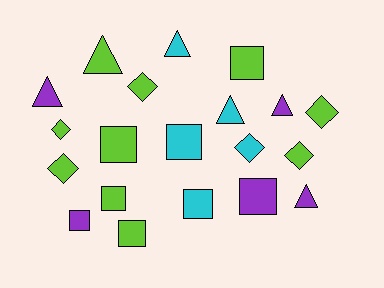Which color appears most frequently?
Lime, with 10 objects.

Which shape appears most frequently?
Square, with 8 objects.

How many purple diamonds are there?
There are no purple diamonds.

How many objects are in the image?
There are 20 objects.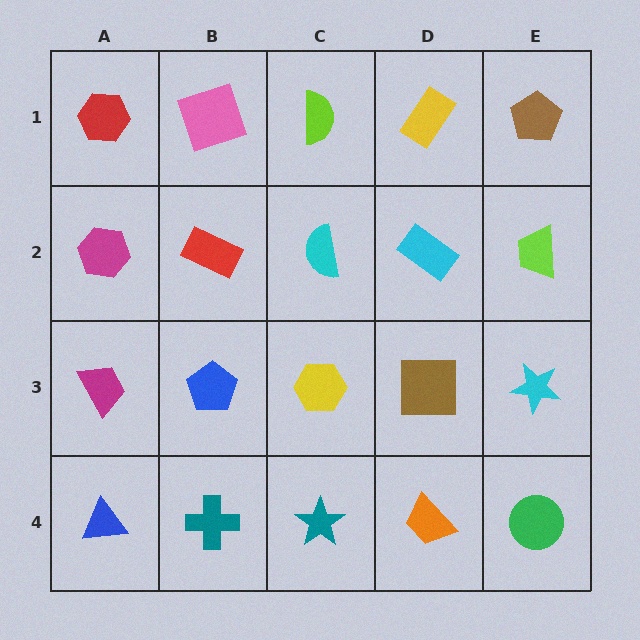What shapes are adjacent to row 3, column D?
A cyan rectangle (row 2, column D), an orange trapezoid (row 4, column D), a yellow hexagon (row 3, column C), a cyan star (row 3, column E).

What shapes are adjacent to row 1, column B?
A red rectangle (row 2, column B), a red hexagon (row 1, column A), a lime semicircle (row 1, column C).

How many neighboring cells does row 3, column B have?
4.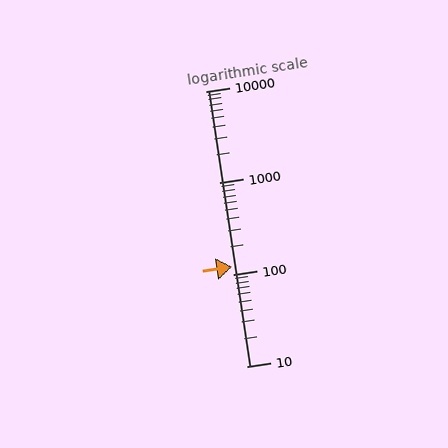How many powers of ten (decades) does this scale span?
The scale spans 3 decades, from 10 to 10000.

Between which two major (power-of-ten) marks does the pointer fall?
The pointer is between 100 and 1000.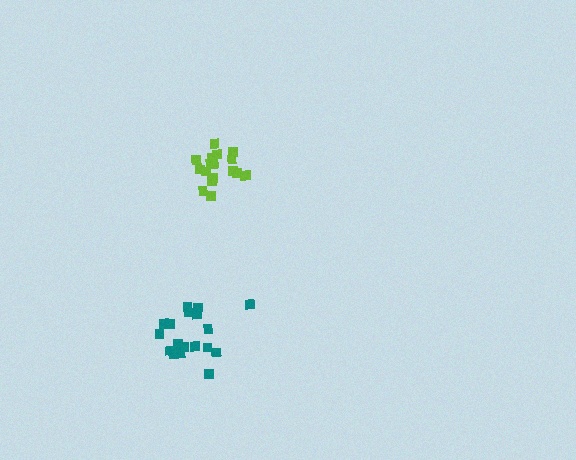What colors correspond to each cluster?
The clusters are colored: lime, teal.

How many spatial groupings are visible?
There are 2 spatial groupings.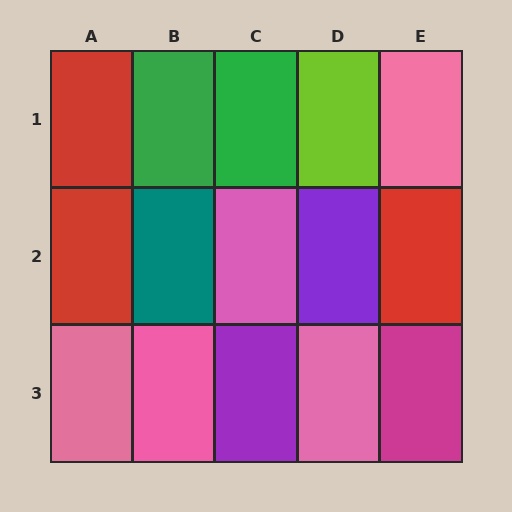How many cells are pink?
5 cells are pink.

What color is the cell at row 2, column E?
Red.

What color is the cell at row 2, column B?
Teal.